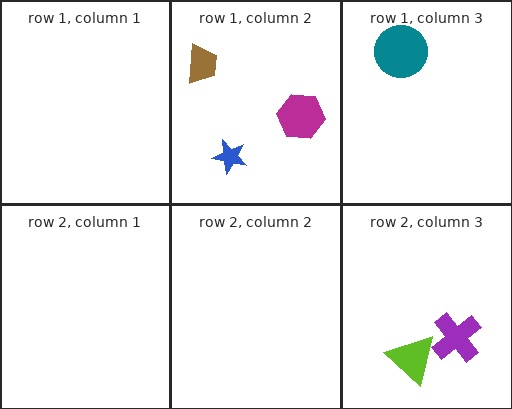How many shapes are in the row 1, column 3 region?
1.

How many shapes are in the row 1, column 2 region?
3.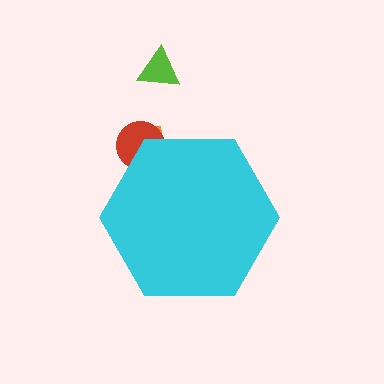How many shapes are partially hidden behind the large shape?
2 shapes are partially hidden.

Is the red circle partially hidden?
Yes, the red circle is partially hidden behind the cyan hexagon.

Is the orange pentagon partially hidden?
Yes, the orange pentagon is partially hidden behind the cyan hexagon.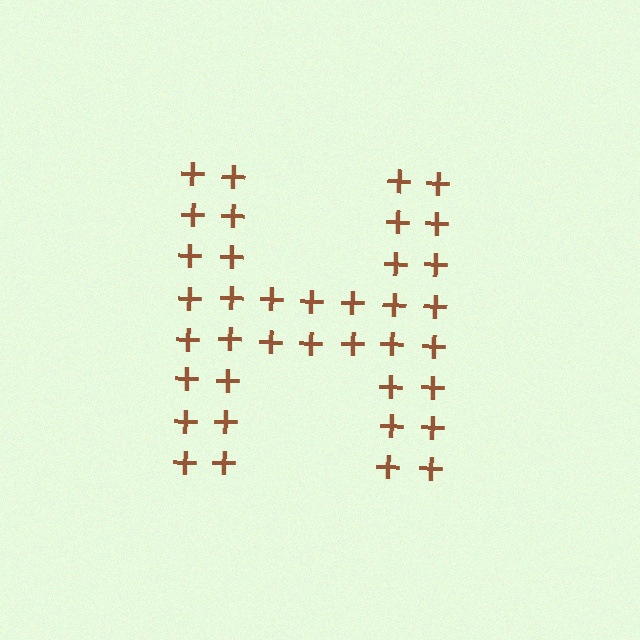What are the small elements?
The small elements are plus signs.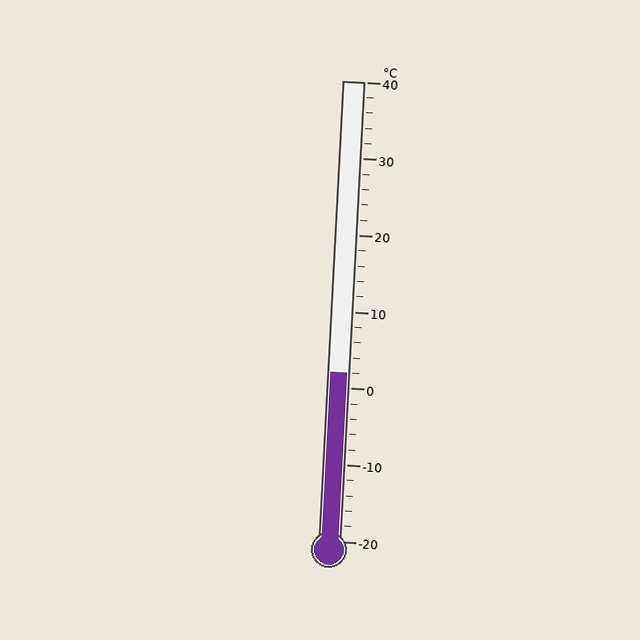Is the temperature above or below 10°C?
The temperature is below 10°C.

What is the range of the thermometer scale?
The thermometer scale ranges from -20°C to 40°C.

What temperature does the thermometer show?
The thermometer shows approximately 2°C.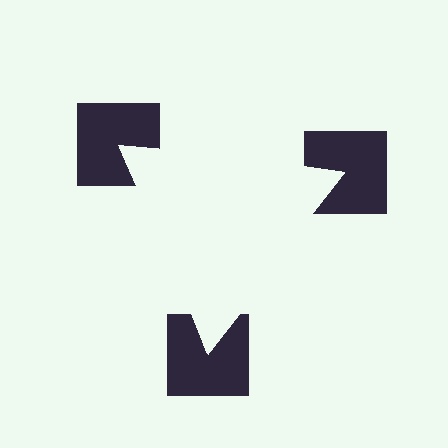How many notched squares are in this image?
There are 3 — one at each vertex of the illusory triangle.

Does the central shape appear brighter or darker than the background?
It typically appears slightly brighter than the background, even though no actual brightness change is drawn.